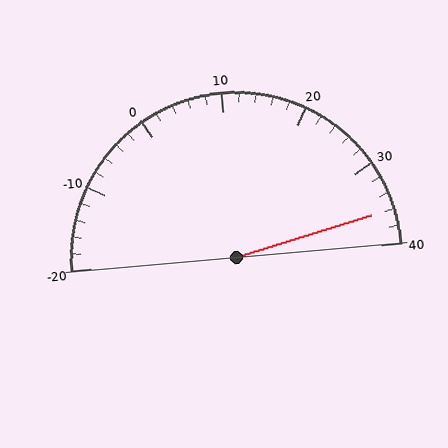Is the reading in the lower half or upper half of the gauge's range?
The reading is in the upper half of the range (-20 to 40).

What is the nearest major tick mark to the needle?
The nearest major tick mark is 40.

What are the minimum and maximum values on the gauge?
The gauge ranges from -20 to 40.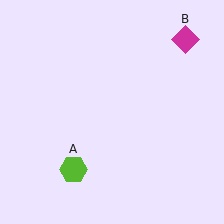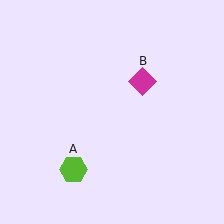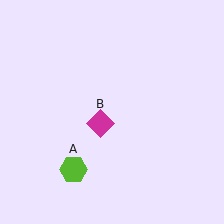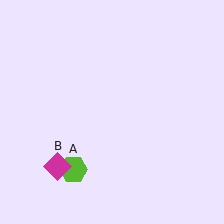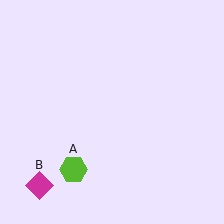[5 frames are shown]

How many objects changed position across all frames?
1 object changed position: magenta diamond (object B).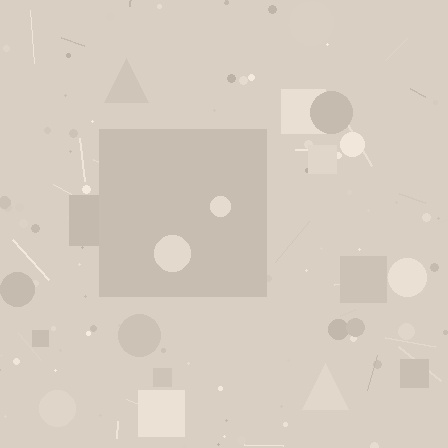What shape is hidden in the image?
A square is hidden in the image.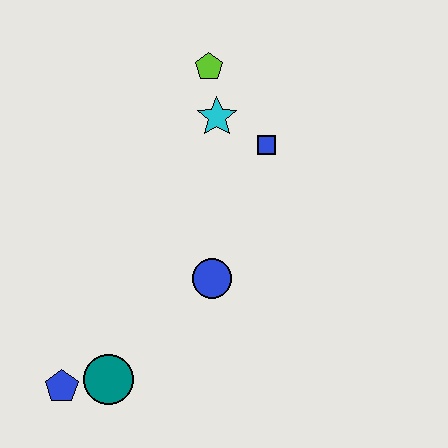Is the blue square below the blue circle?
No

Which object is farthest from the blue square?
The blue pentagon is farthest from the blue square.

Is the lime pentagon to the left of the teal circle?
No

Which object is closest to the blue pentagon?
The teal circle is closest to the blue pentagon.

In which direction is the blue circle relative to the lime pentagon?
The blue circle is below the lime pentagon.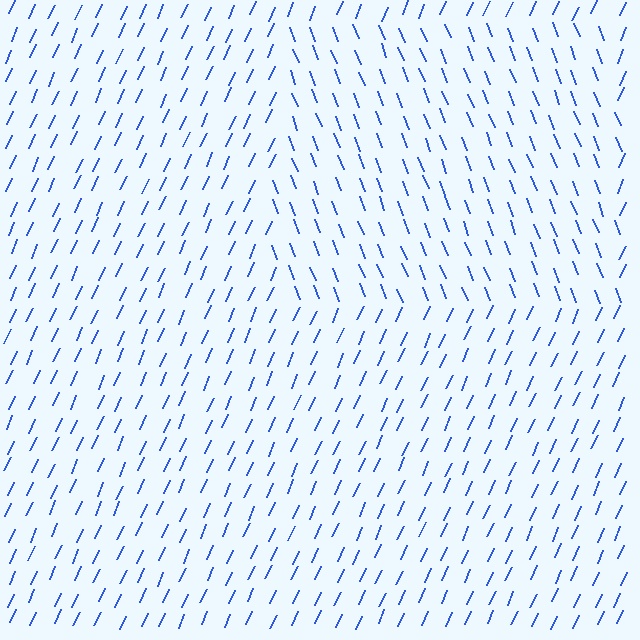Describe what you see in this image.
The image is filled with small blue line segments. A rectangle region in the image has lines oriented differently from the surrounding lines, creating a visible texture boundary.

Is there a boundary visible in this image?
Yes, there is a texture boundary formed by a change in line orientation.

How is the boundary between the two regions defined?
The boundary is defined purely by a change in line orientation (approximately 45 degrees difference). All lines are the same color and thickness.